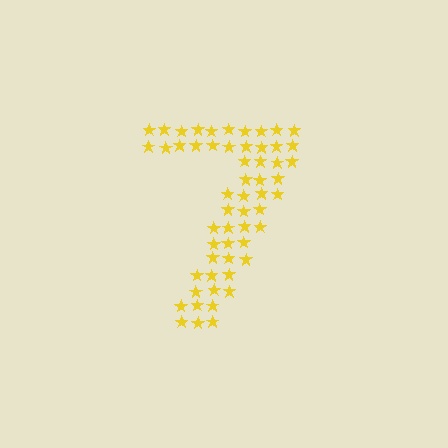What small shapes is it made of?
It is made of small stars.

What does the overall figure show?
The overall figure shows the digit 7.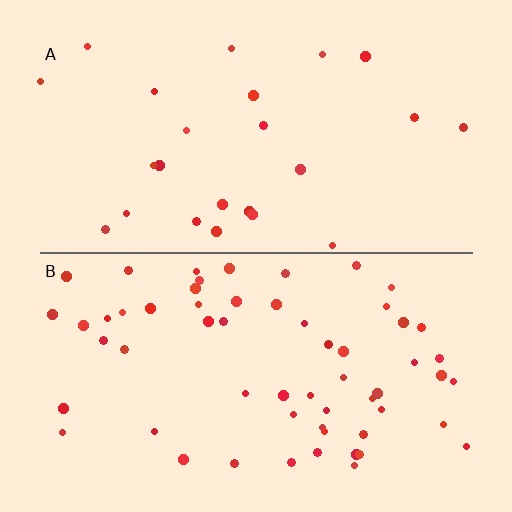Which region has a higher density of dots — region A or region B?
B (the bottom).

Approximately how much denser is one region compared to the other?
Approximately 2.4× — region B over region A.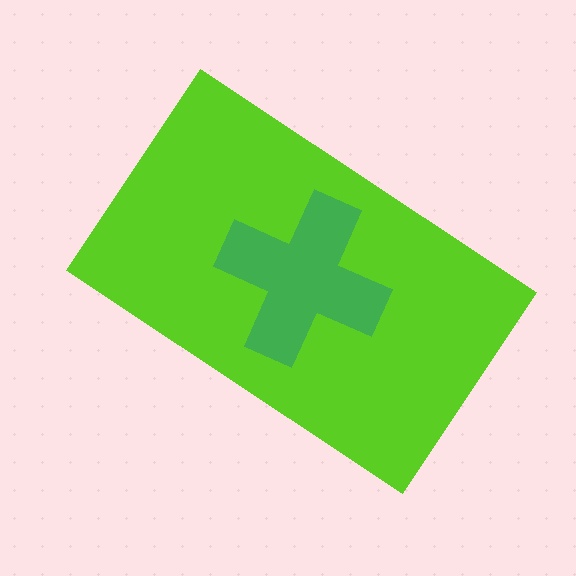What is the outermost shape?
The lime rectangle.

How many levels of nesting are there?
2.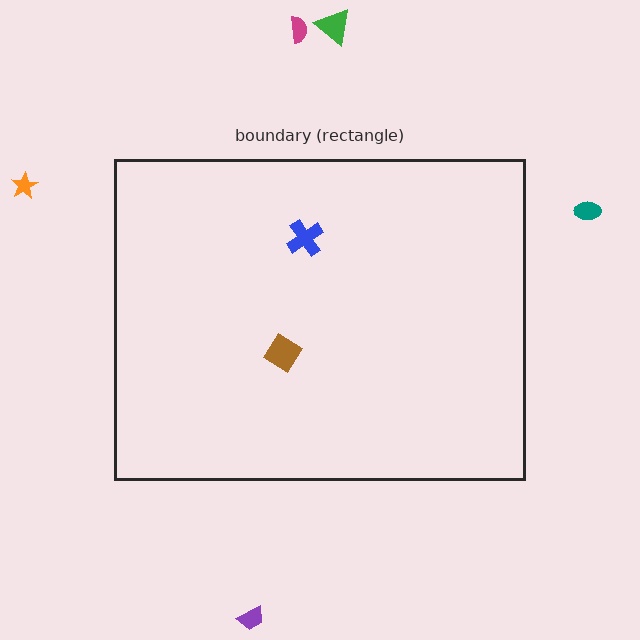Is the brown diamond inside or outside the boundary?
Inside.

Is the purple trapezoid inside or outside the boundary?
Outside.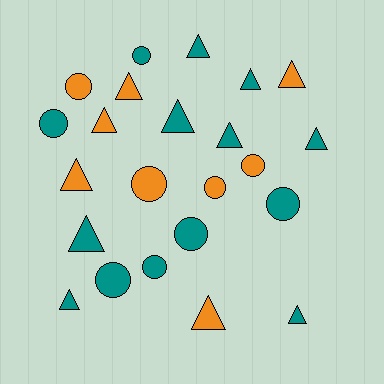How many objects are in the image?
There are 23 objects.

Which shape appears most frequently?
Triangle, with 13 objects.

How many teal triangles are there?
There are 8 teal triangles.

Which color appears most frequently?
Teal, with 14 objects.